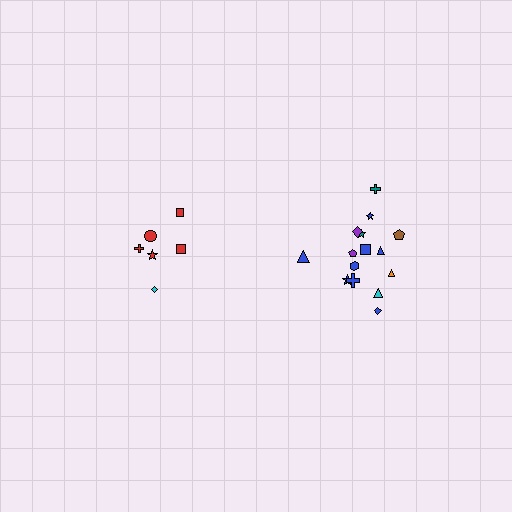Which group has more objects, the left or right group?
The right group.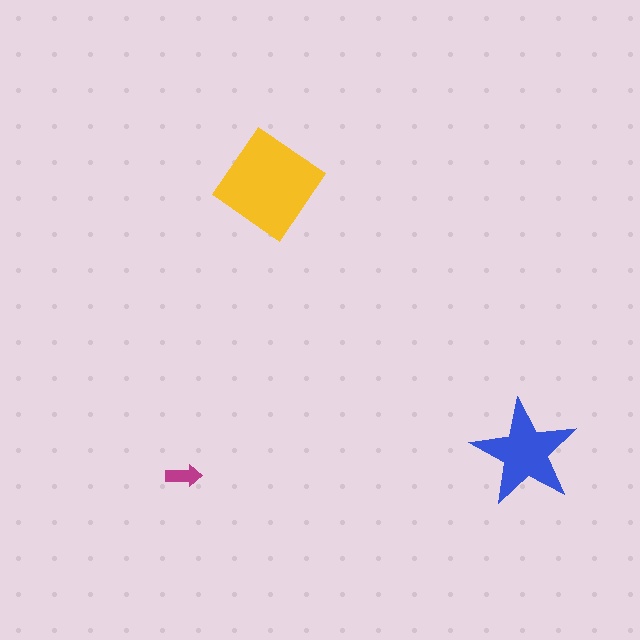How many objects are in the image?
There are 3 objects in the image.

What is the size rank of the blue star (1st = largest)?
2nd.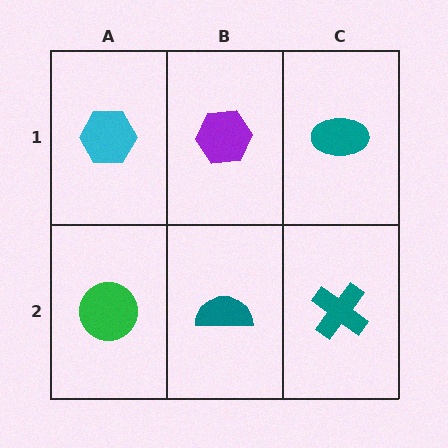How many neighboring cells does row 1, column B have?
3.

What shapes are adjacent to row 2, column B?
A purple hexagon (row 1, column B), a green circle (row 2, column A), a teal cross (row 2, column C).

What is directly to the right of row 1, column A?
A purple hexagon.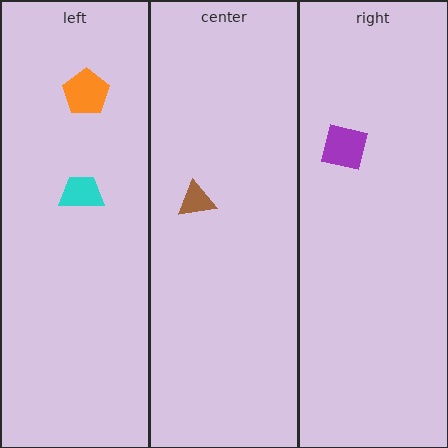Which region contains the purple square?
The right region.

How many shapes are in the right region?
1.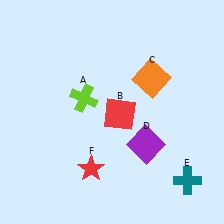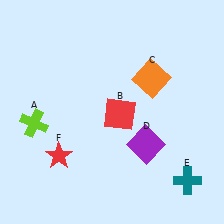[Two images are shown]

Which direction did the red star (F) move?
The red star (F) moved left.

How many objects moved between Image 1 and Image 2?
2 objects moved between the two images.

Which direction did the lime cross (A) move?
The lime cross (A) moved left.